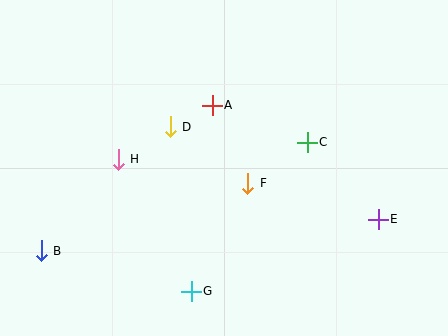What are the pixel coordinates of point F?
Point F is at (248, 183).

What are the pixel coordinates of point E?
Point E is at (378, 219).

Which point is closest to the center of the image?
Point F at (248, 183) is closest to the center.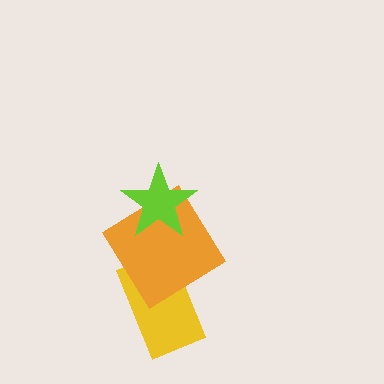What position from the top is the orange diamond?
The orange diamond is 2nd from the top.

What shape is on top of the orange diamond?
The lime star is on top of the orange diamond.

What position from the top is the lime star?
The lime star is 1st from the top.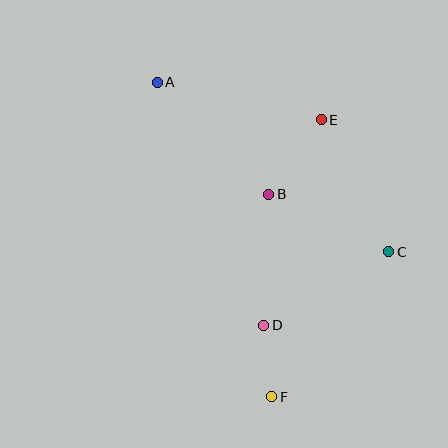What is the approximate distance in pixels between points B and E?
The distance between B and E is approximately 91 pixels.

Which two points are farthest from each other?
Points A and F are farthest from each other.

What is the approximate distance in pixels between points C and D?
The distance between C and D is approximately 145 pixels.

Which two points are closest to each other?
Points D and F are closest to each other.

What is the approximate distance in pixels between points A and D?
The distance between A and D is approximately 265 pixels.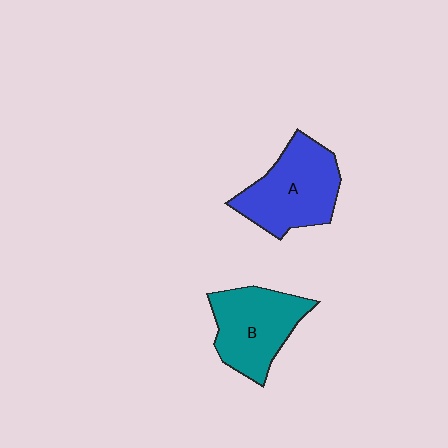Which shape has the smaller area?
Shape B (teal).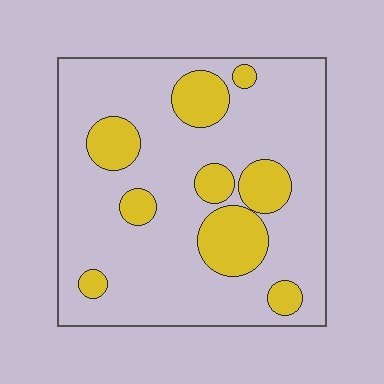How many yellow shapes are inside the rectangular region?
9.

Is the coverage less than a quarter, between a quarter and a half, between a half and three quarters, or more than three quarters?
Less than a quarter.